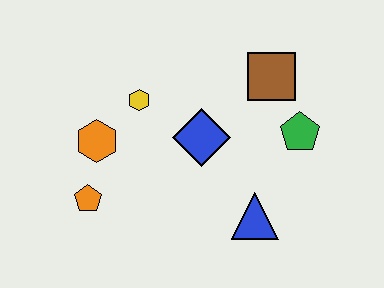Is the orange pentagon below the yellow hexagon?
Yes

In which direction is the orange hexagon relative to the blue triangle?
The orange hexagon is to the left of the blue triangle.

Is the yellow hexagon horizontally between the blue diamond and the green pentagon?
No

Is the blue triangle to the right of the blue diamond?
Yes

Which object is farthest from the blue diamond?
The orange pentagon is farthest from the blue diamond.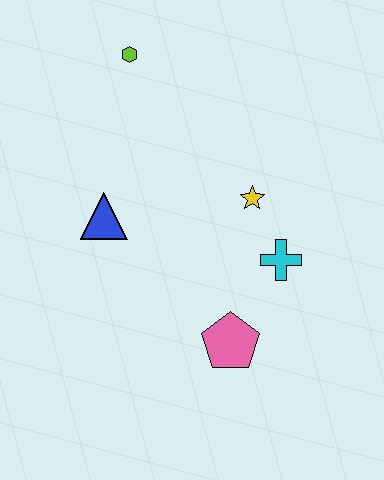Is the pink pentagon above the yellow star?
No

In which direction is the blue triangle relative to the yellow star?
The blue triangle is to the left of the yellow star.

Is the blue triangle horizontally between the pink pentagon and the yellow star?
No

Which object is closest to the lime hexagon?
The blue triangle is closest to the lime hexagon.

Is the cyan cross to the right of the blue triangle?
Yes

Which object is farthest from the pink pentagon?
The lime hexagon is farthest from the pink pentagon.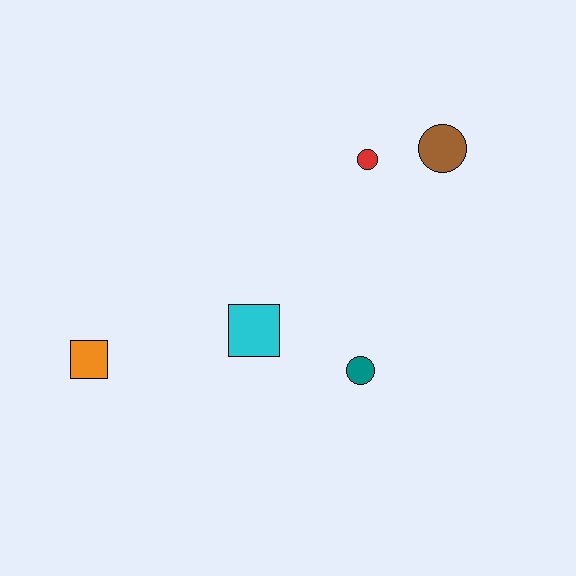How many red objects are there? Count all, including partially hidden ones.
There is 1 red object.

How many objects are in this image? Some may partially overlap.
There are 5 objects.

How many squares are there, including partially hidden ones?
There are 2 squares.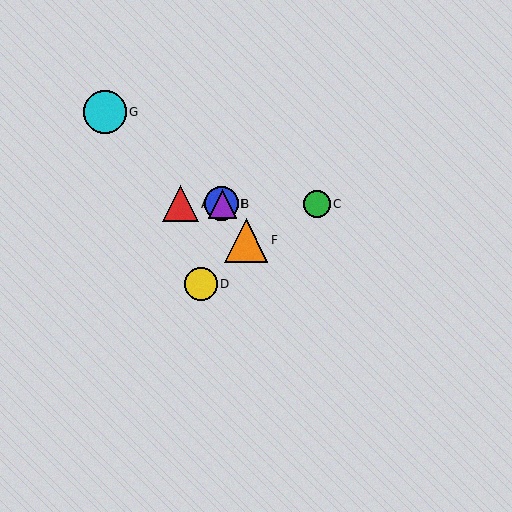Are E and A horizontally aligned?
Yes, both are at y≈204.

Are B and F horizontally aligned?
No, B is at y≈204 and F is at y≈240.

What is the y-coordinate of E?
Object E is at y≈204.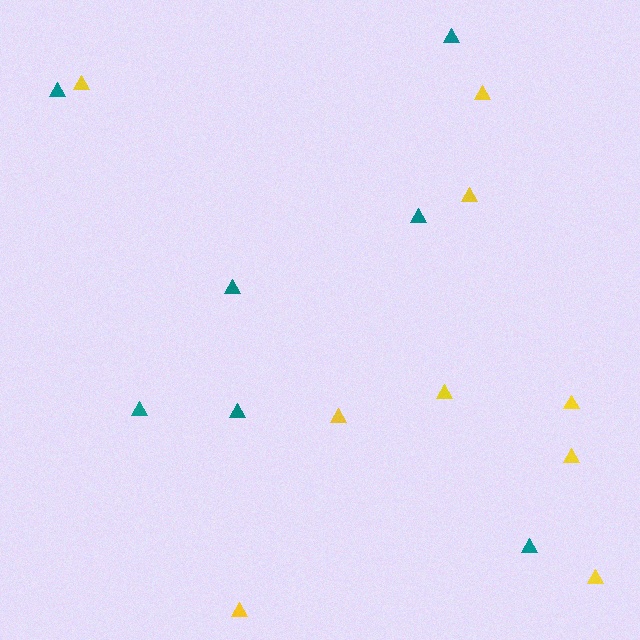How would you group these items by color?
There are 2 groups: one group of teal triangles (7) and one group of yellow triangles (9).